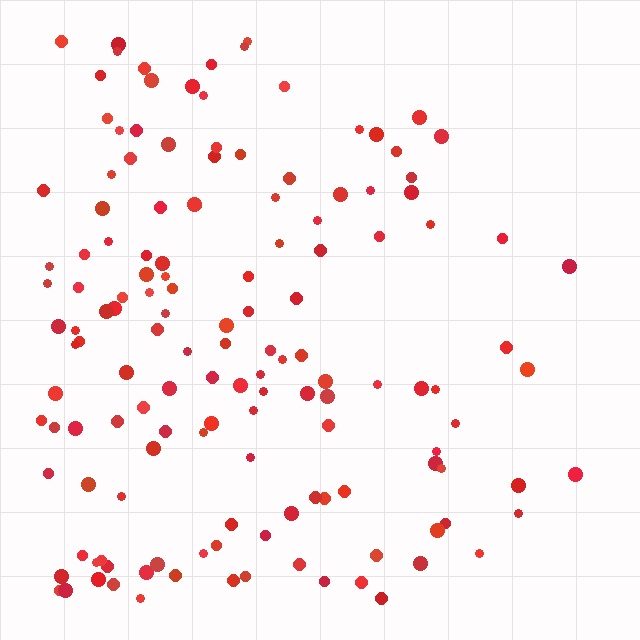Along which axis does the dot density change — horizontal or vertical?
Horizontal.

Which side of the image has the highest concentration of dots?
The left.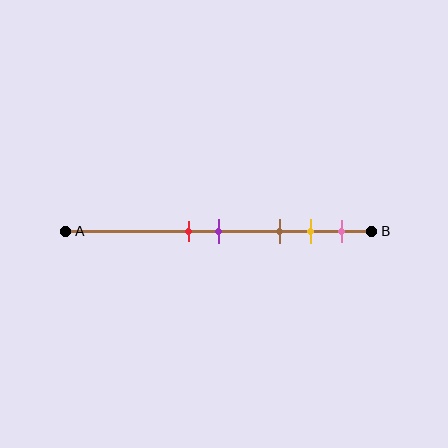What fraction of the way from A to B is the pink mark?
The pink mark is approximately 90% (0.9) of the way from A to B.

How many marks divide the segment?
There are 5 marks dividing the segment.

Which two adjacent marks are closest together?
The red and purple marks are the closest adjacent pair.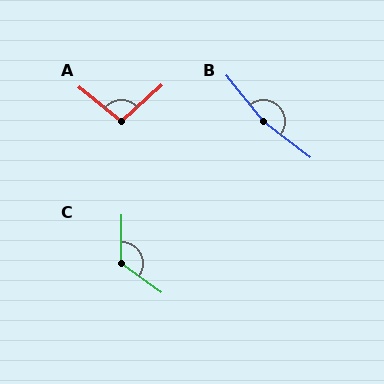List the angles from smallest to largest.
A (100°), C (125°), B (167°).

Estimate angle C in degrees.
Approximately 125 degrees.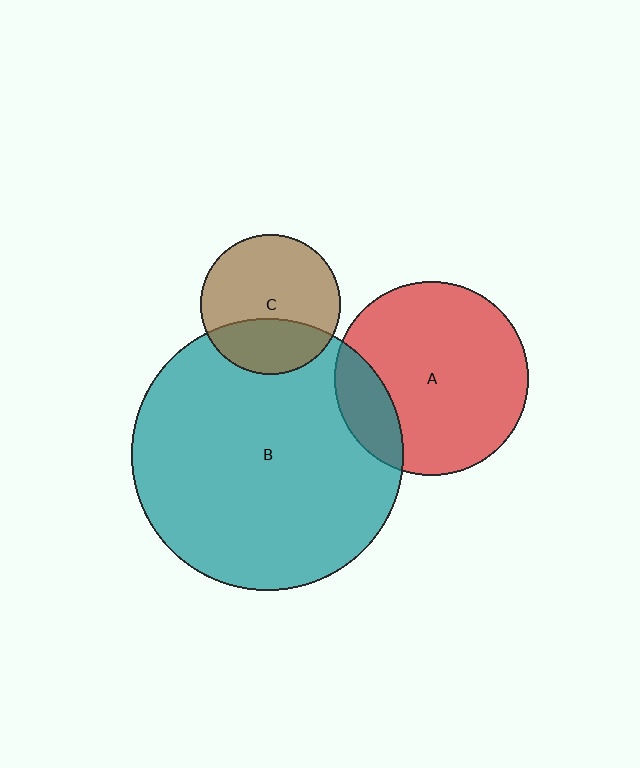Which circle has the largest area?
Circle B (teal).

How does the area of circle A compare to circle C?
Approximately 1.9 times.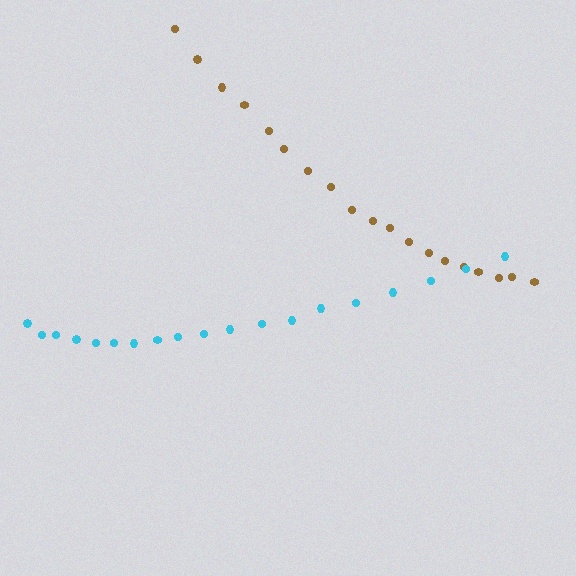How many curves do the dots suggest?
There are 2 distinct paths.